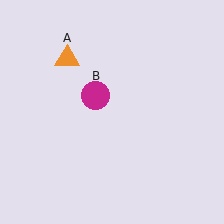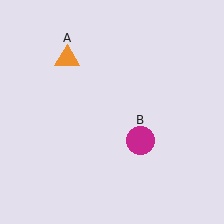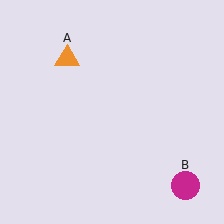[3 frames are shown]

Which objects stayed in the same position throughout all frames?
Orange triangle (object A) remained stationary.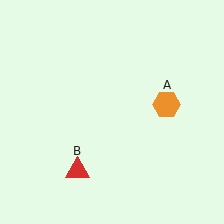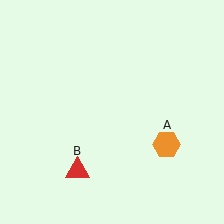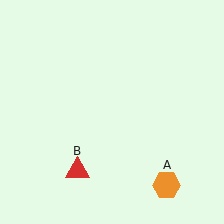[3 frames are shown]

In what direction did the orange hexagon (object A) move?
The orange hexagon (object A) moved down.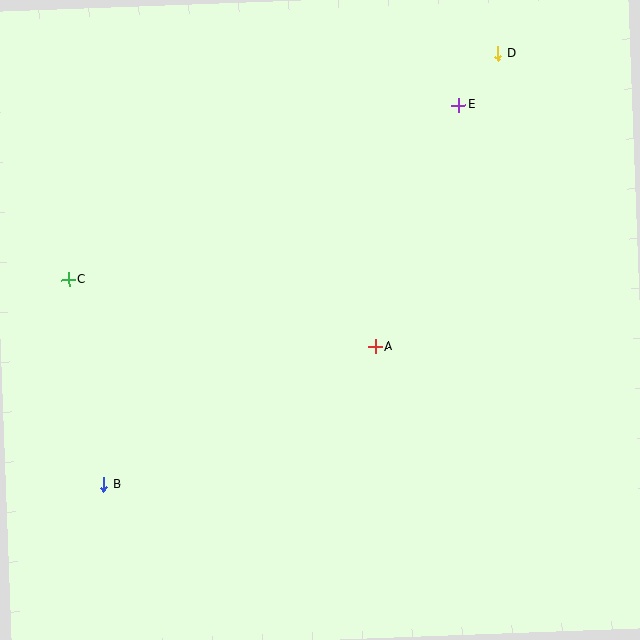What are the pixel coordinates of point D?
Point D is at (498, 53).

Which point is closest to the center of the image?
Point A at (375, 347) is closest to the center.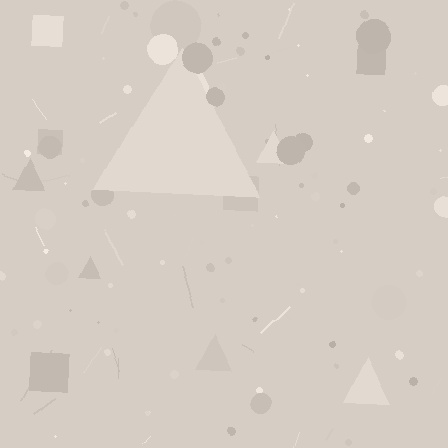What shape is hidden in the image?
A triangle is hidden in the image.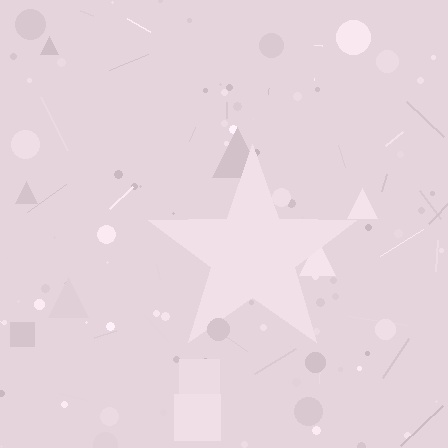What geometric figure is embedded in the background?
A star is embedded in the background.